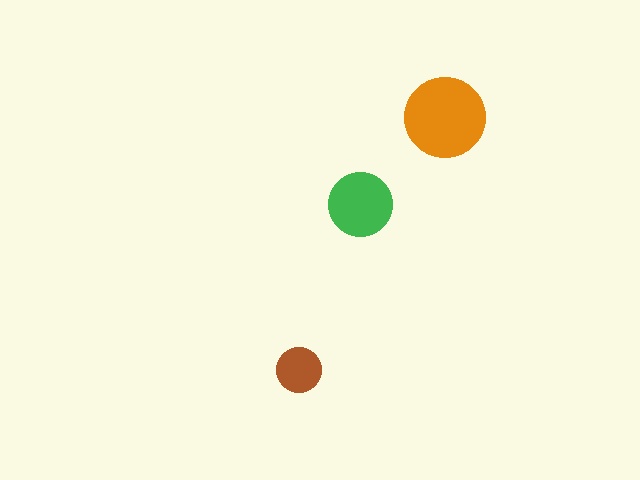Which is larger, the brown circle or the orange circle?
The orange one.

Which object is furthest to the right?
The orange circle is rightmost.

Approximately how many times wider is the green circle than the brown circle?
About 1.5 times wider.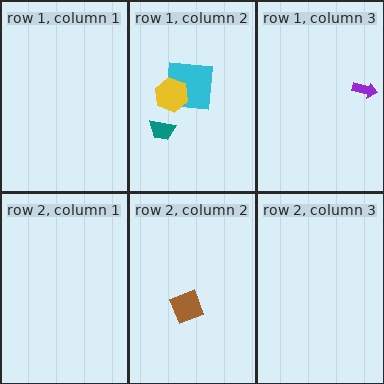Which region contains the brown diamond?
The row 2, column 2 region.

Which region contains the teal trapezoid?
The row 1, column 2 region.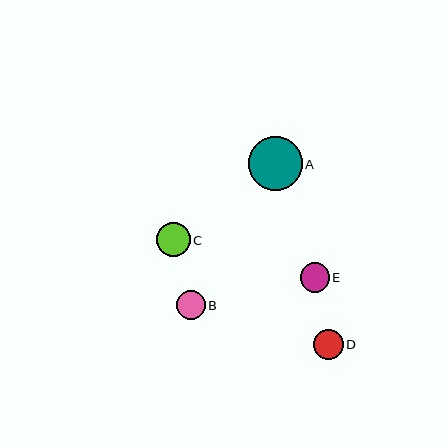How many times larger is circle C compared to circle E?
Circle C is approximately 1.2 times the size of circle E.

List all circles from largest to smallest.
From largest to smallest: A, C, D, E, B.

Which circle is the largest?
Circle A is the largest with a size of approximately 54 pixels.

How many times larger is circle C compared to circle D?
Circle C is approximately 1.1 times the size of circle D.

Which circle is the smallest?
Circle B is the smallest with a size of approximately 29 pixels.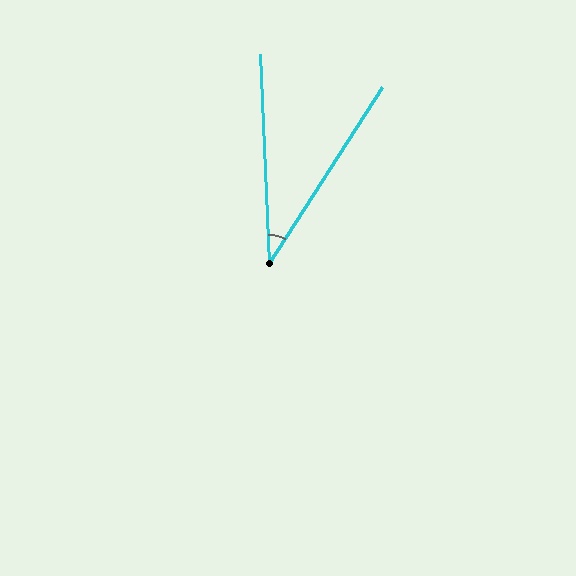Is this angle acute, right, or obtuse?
It is acute.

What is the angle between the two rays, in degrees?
Approximately 35 degrees.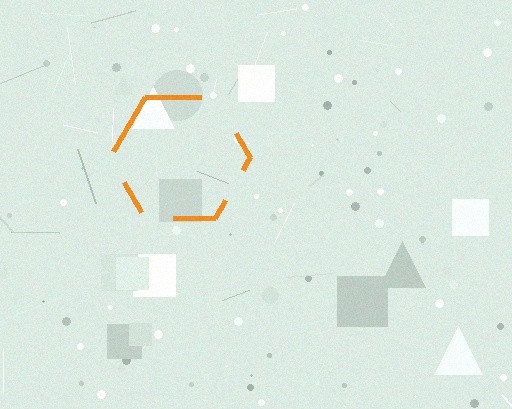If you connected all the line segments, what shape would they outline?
They would outline a hexagon.